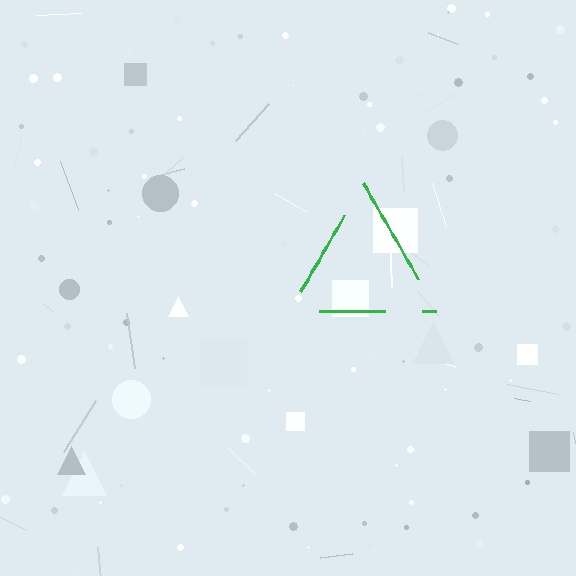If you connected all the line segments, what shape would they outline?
They would outline a triangle.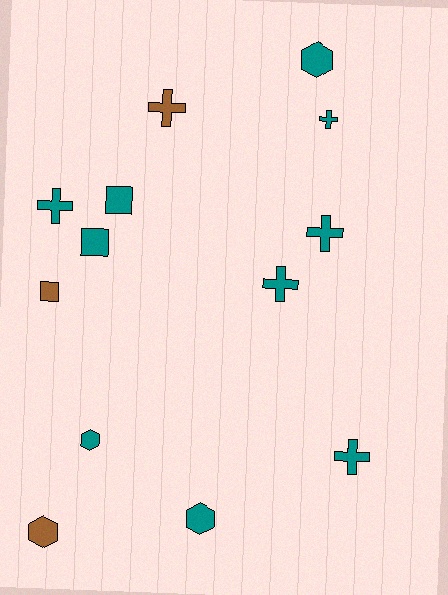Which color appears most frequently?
Teal, with 10 objects.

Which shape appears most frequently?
Cross, with 6 objects.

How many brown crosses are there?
There is 1 brown cross.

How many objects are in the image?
There are 13 objects.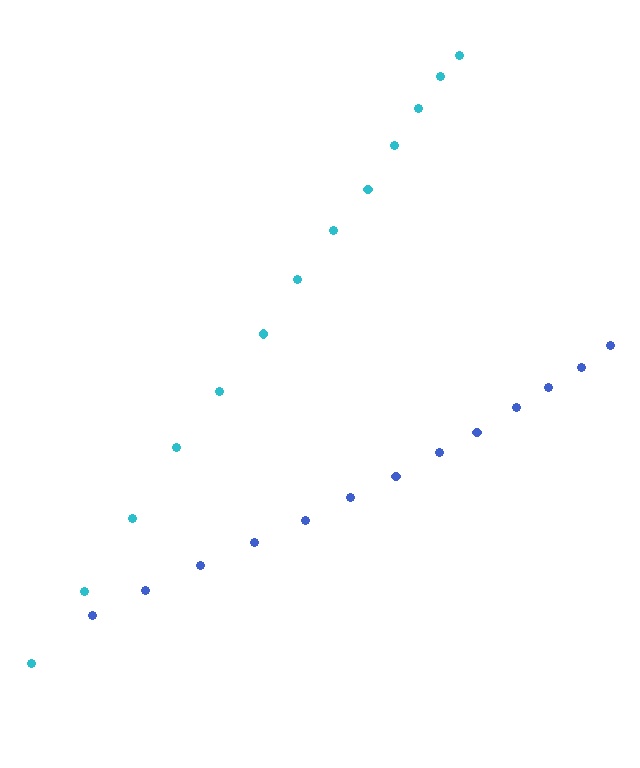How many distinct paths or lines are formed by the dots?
There are 2 distinct paths.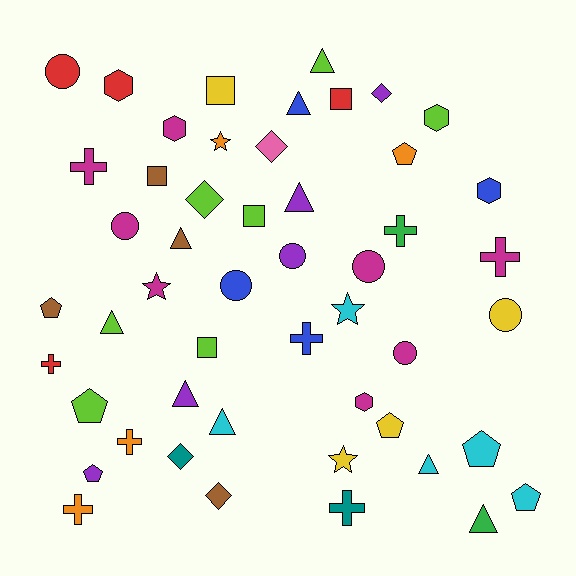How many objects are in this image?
There are 50 objects.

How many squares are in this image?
There are 5 squares.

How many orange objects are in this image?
There are 4 orange objects.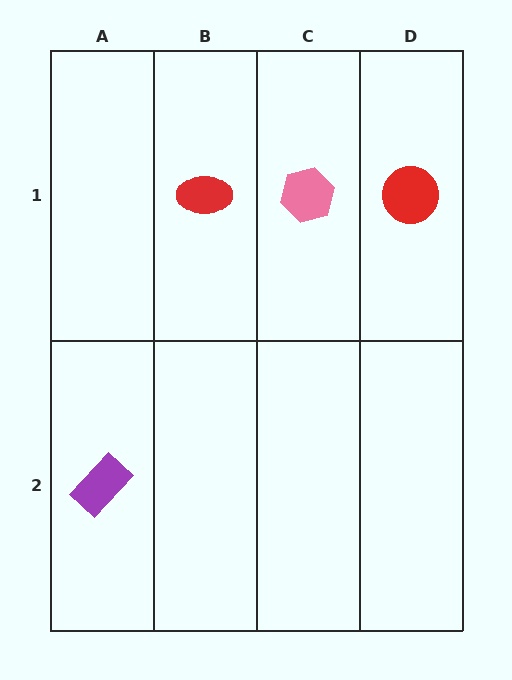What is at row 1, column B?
A red ellipse.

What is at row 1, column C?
A pink hexagon.